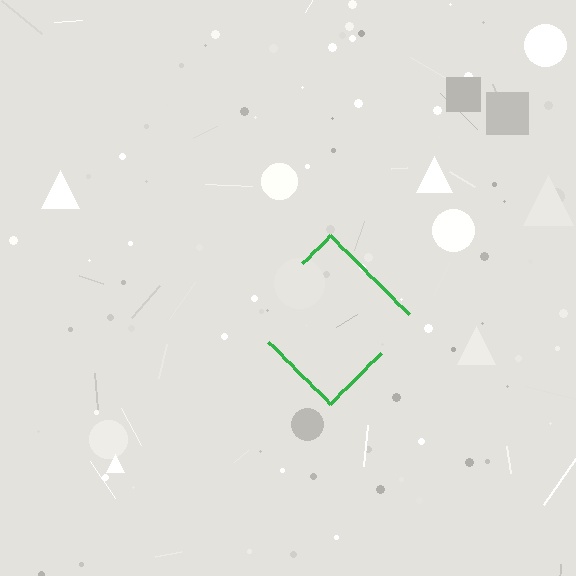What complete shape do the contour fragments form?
The contour fragments form a diamond.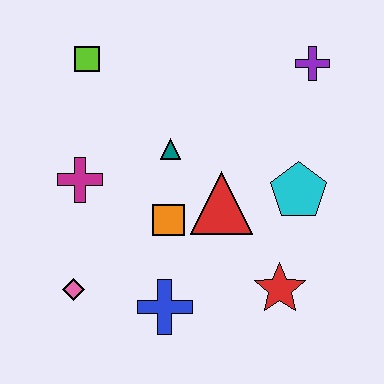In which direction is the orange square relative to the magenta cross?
The orange square is to the right of the magenta cross.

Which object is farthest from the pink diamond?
The purple cross is farthest from the pink diamond.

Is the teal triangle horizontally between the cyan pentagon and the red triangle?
No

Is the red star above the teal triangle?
No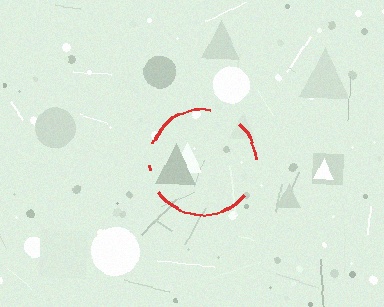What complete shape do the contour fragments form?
The contour fragments form a circle.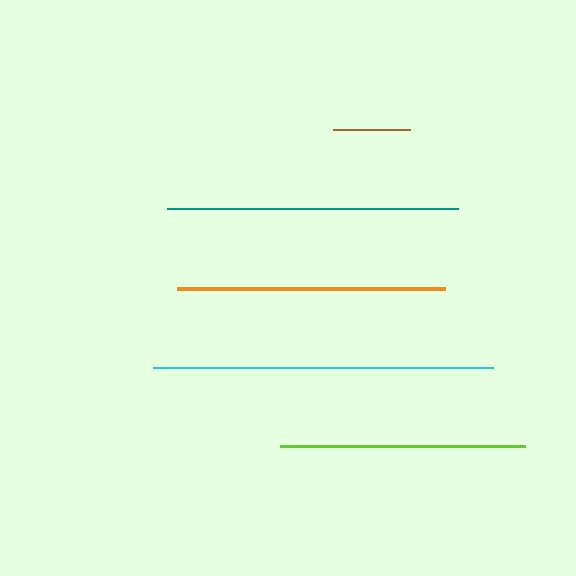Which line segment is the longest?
The cyan line is the longest at approximately 339 pixels.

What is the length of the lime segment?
The lime segment is approximately 245 pixels long.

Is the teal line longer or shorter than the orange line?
The teal line is longer than the orange line.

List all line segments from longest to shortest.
From longest to shortest: cyan, teal, orange, lime, brown.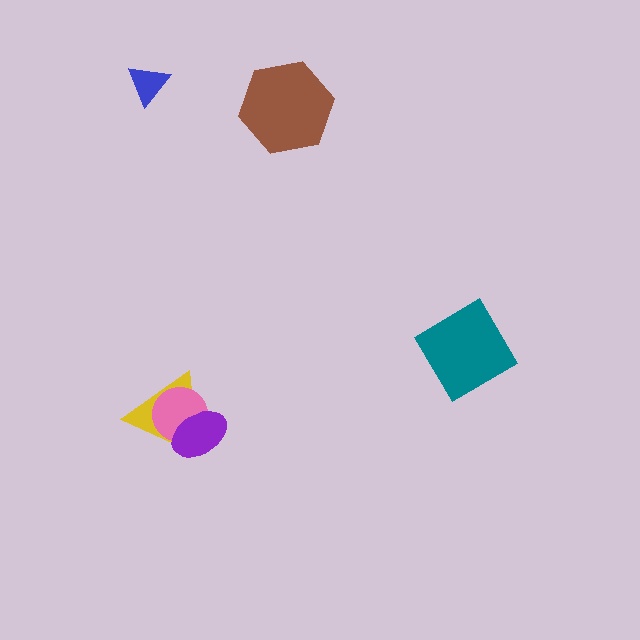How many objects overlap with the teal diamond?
0 objects overlap with the teal diamond.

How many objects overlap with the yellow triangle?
2 objects overlap with the yellow triangle.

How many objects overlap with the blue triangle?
0 objects overlap with the blue triangle.